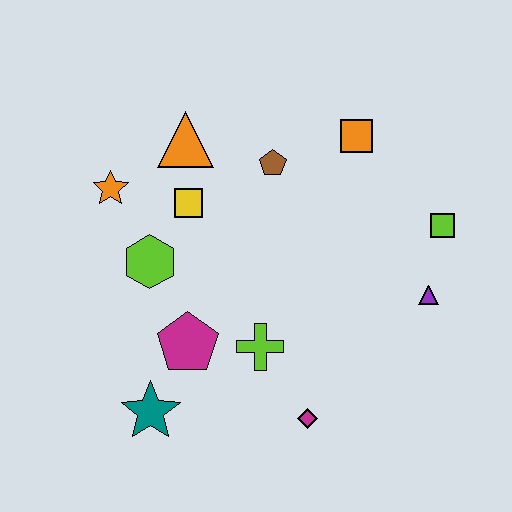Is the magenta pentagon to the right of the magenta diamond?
No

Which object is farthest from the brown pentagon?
The teal star is farthest from the brown pentagon.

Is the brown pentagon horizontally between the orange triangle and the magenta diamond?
Yes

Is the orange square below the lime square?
No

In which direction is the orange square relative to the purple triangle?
The orange square is above the purple triangle.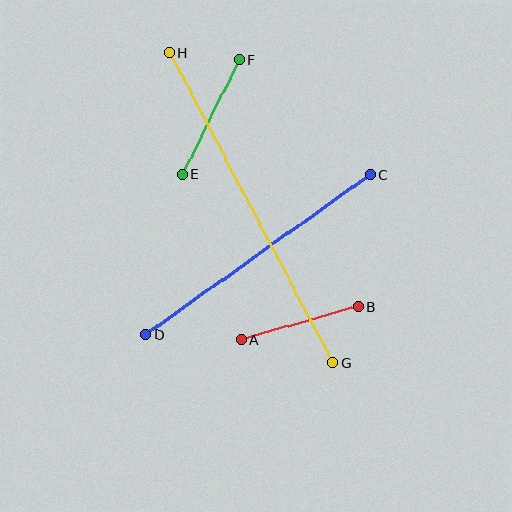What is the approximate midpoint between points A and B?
The midpoint is at approximately (300, 323) pixels.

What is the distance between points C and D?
The distance is approximately 276 pixels.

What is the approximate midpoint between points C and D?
The midpoint is at approximately (258, 254) pixels.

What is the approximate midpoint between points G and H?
The midpoint is at approximately (251, 208) pixels.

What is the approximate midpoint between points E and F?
The midpoint is at approximately (211, 117) pixels.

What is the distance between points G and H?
The distance is approximately 351 pixels.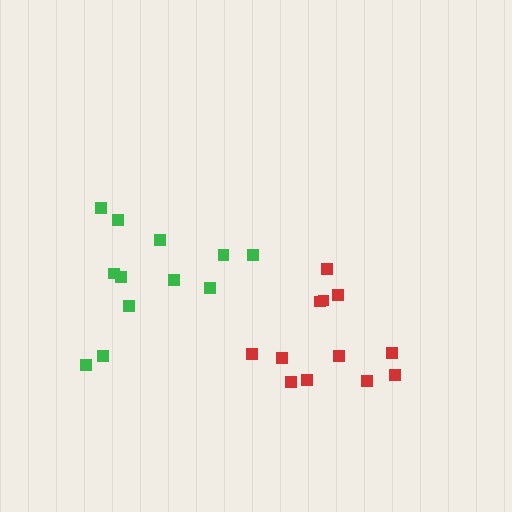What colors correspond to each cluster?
The clusters are colored: green, red.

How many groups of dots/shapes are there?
There are 2 groups.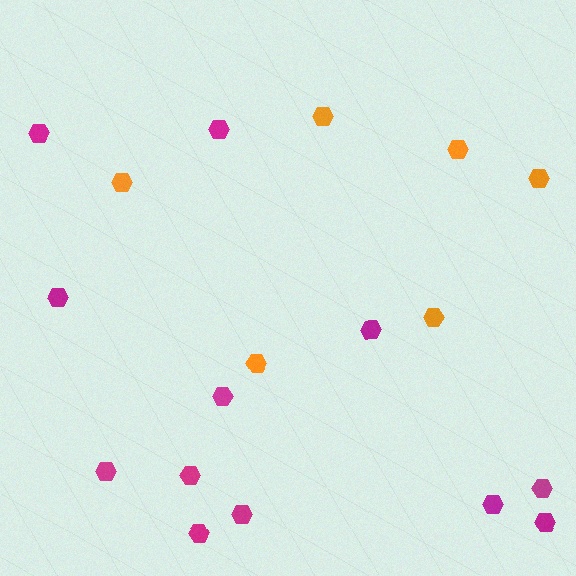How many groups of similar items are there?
There are 2 groups: one group of magenta hexagons (12) and one group of orange hexagons (6).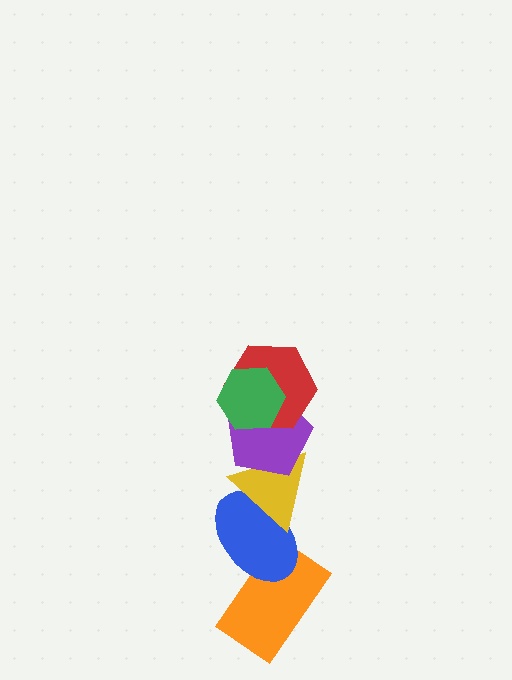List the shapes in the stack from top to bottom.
From top to bottom: the green hexagon, the red hexagon, the purple pentagon, the yellow triangle, the blue ellipse, the orange rectangle.